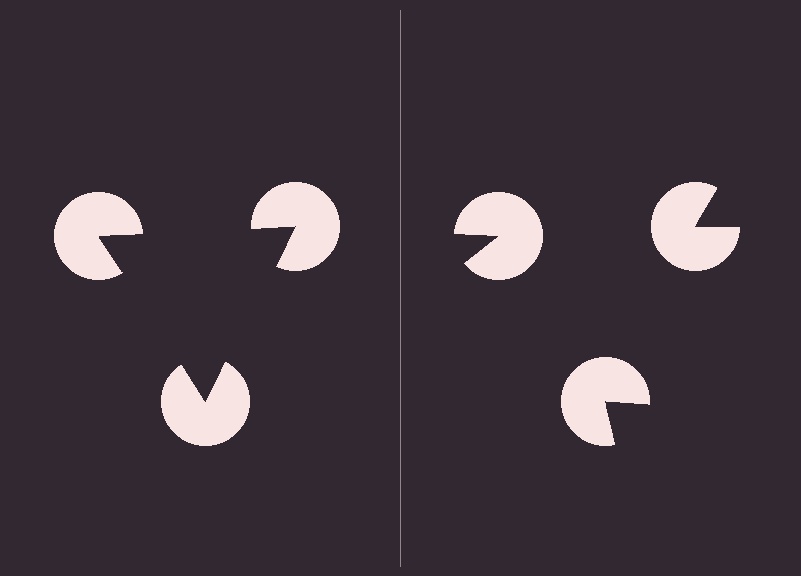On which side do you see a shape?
An illusory triangle appears on the left side. On the right side the wedge cuts are rotated, so no coherent shape forms.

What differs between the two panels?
The pac-man discs are positioned identically on both sides; only the wedge orientations differ. On the left they align to a triangle; on the right they are misaligned.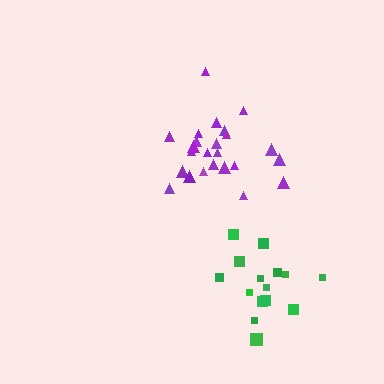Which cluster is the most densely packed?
Green.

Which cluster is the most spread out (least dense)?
Purple.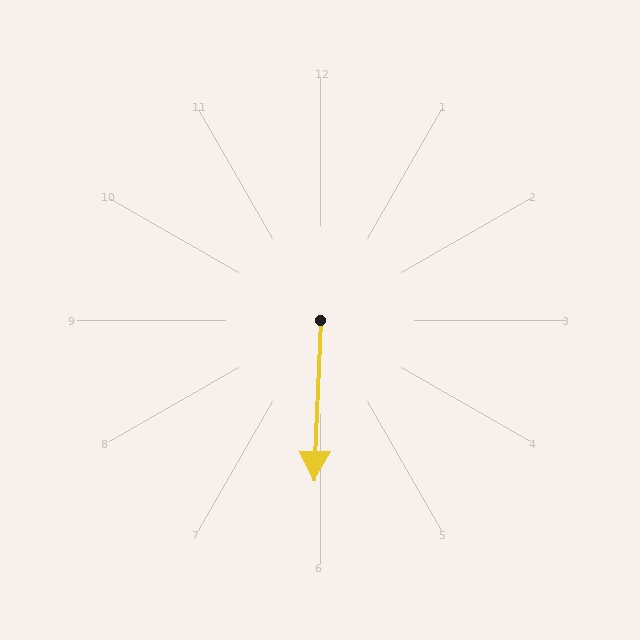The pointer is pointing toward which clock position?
Roughly 6 o'clock.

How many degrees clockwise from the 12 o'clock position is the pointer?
Approximately 182 degrees.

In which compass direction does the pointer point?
South.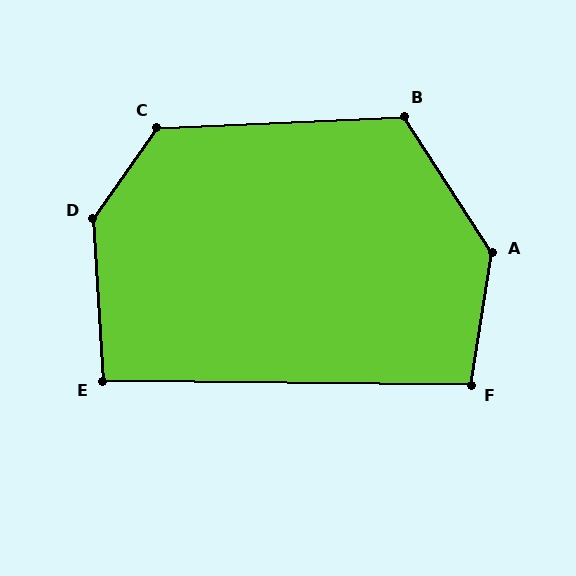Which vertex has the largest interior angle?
D, at approximately 141 degrees.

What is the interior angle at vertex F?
Approximately 99 degrees (obtuse).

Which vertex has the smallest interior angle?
E, at approximately 94 degrees.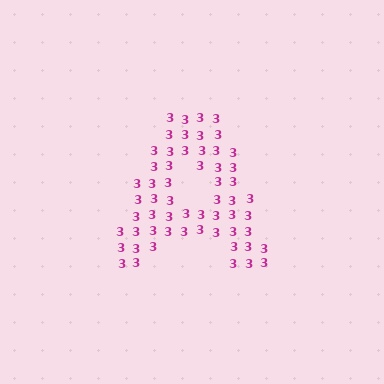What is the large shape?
The large shape is the letter A.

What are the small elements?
The small elements are digit 3's.